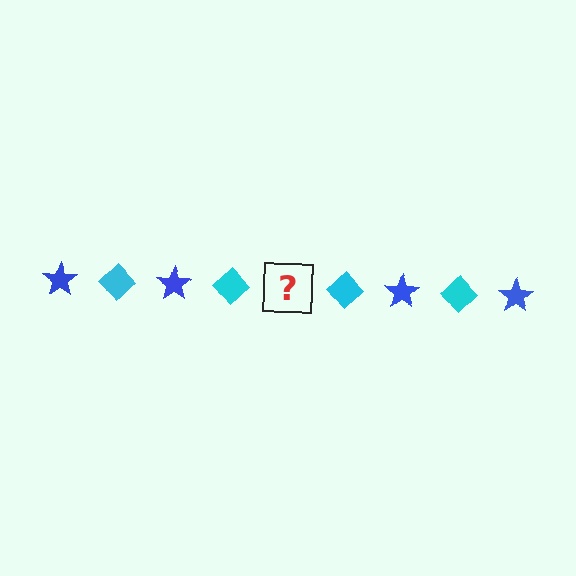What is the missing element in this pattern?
The missing element is a blue star.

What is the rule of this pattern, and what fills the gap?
The rule is that the pattern alternates between blue star and cyan diamond. The gap should be filled with a blue star.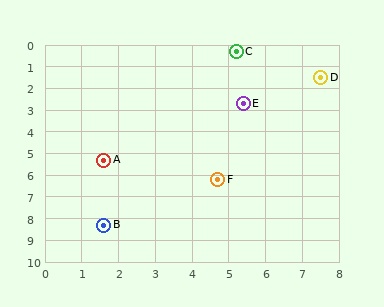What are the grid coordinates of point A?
Point A is at approximately (1.6, 5.3).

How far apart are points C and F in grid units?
Points C and F are about 5.9 grid units apart.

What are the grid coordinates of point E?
Point E is at approximately (5.4, 2.7).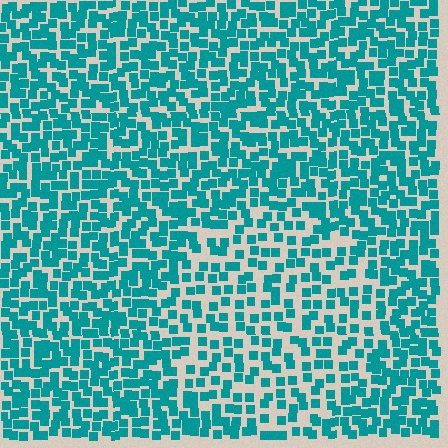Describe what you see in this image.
The image contains small teal elements arranged at two different densities. A circle-shaped region is visible where the elements are less densely packed than the surrounding area.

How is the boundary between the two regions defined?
The boundary is defined by a change in element density (approximately 1.7x ratio). All elements are the same color, size, and shape.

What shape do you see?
I see a circle.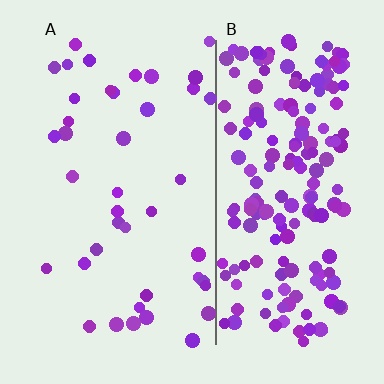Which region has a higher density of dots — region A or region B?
B (the right).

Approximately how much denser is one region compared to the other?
Approximately 4.8× — region B over region A.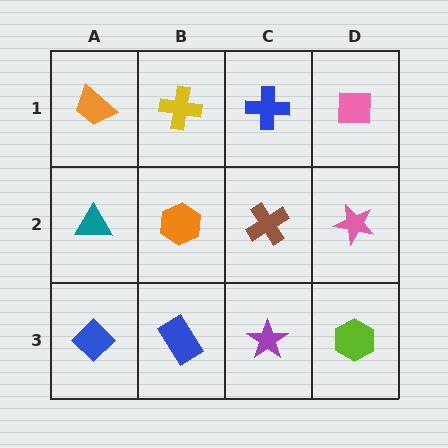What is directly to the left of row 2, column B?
A teal triangle.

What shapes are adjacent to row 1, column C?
A brown cross (row 2, column C), a yellow cross (row 1, column B), a pink square (row 1, column D).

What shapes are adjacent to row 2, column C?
A blue cross (row 1, column C), a purple star (row 3, column C), an orange hexagon (row 2, column B), a pink star (row 2, column D).